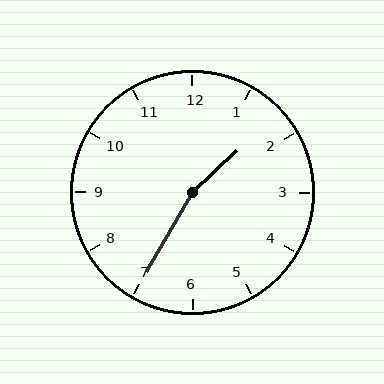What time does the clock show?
1:35.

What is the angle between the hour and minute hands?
Approximately 162 degrees.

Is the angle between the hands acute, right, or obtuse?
It is obtuse.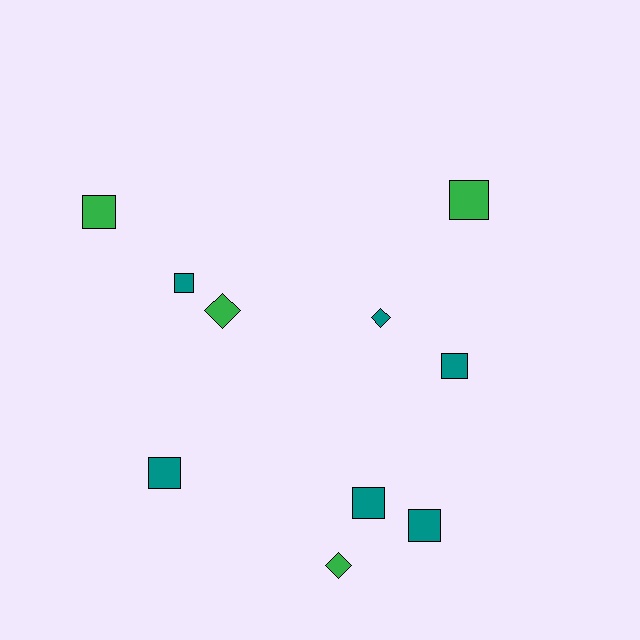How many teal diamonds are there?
There is 1 teal diamond.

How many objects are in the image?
There are 10 objects.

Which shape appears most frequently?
Square, with 7 objects.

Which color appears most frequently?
Teal, with 6 objects.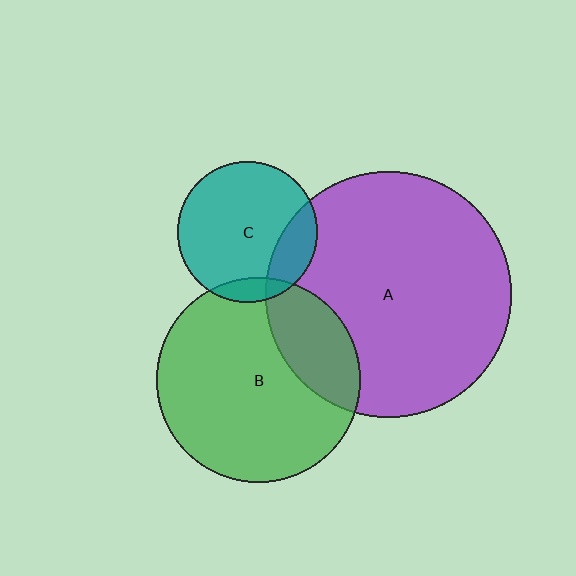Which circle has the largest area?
Circle A (purple).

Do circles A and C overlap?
Yes.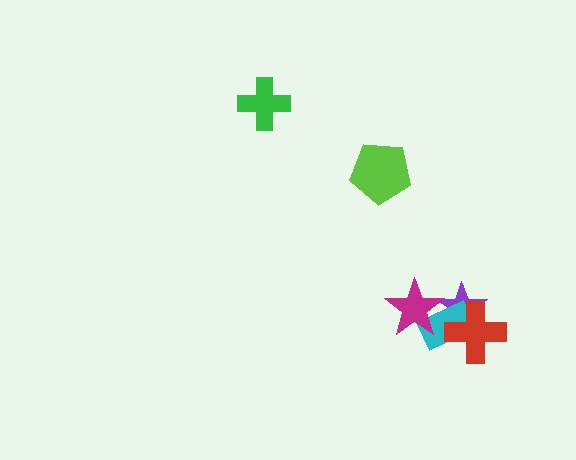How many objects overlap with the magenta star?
2 objects overlap with the magenta star.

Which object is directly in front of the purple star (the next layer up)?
The cyan rectangle is directly in front of the purple star.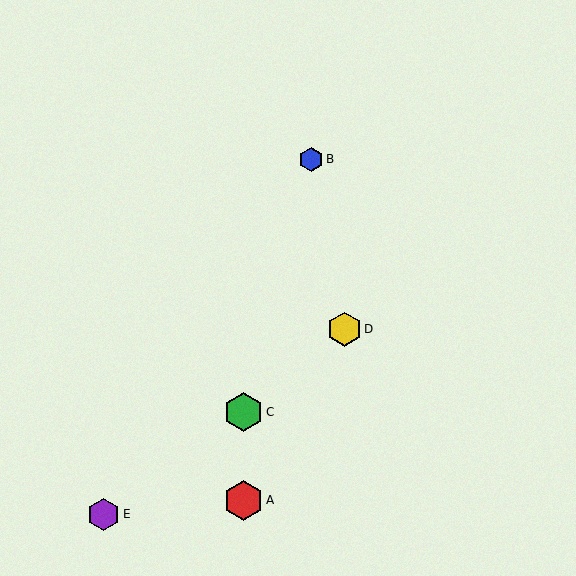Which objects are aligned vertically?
Objects A, C are aligned vertically.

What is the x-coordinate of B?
Object B is at x≈311.